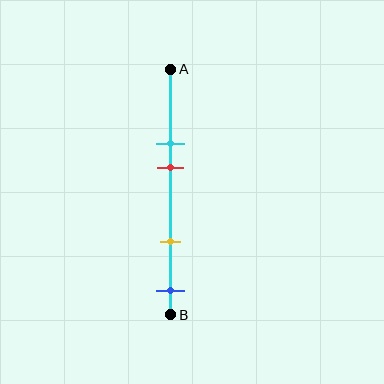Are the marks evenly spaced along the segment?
No, the marks are not evenly spaced.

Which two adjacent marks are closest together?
The cyan and red marks are the closest adjacent pair.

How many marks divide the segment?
There are 4 marks dividing the segment.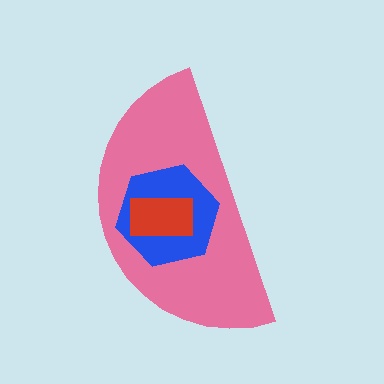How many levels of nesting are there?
3.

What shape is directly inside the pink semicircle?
The blue hexagon.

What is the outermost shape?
The pink semicircle.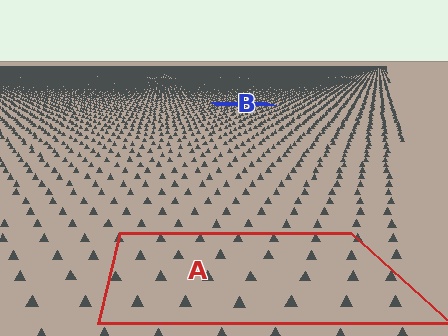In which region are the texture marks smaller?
The texture marks are smaller in region B, because it is farther away.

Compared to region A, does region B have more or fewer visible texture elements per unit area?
Region B has more texture elements per unit area — they are packed more densely because it is farther away.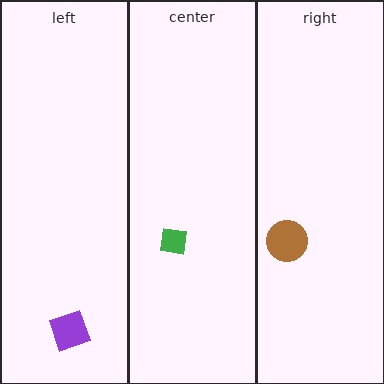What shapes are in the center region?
The green square.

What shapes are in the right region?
The brown circle.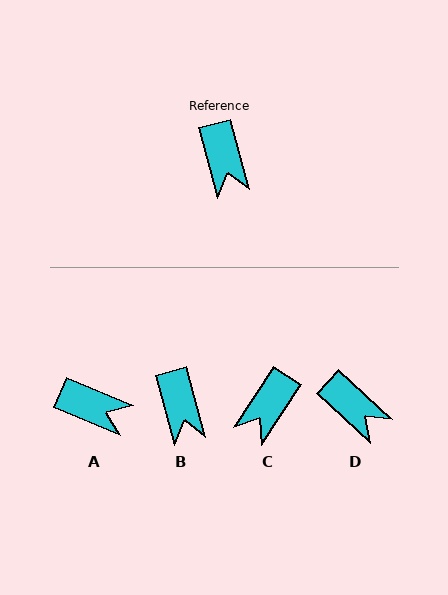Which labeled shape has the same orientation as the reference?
B.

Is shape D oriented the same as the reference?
No, it is off by about 32 degrees.